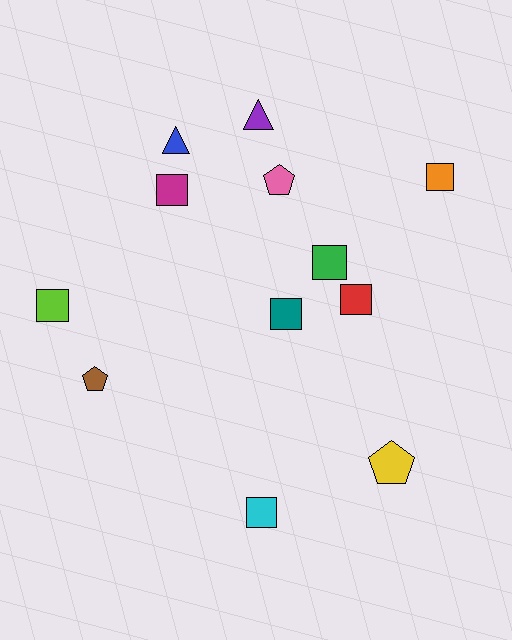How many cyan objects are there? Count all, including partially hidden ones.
There is 1 cyan object.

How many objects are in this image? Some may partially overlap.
There are 12 objects.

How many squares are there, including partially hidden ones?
There are 7 squares.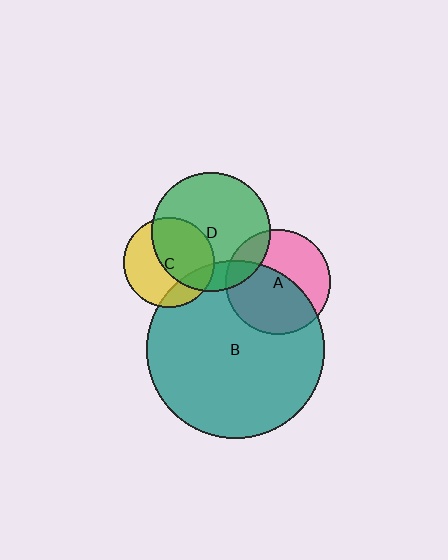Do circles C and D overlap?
Yes.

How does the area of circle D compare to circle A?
Approximately 1.3 times.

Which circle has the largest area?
Circle B (teal).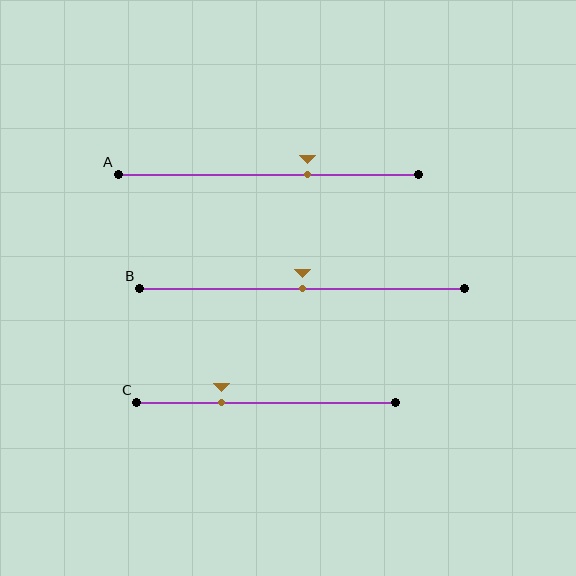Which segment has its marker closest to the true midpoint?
Segment B has its marker closest to the true midpoint.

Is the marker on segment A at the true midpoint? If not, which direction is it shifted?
No, the marker on segment A is shifted to the right by about 13% of the segment length.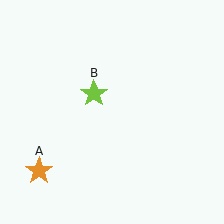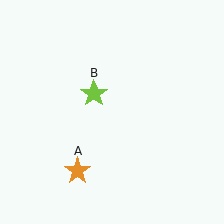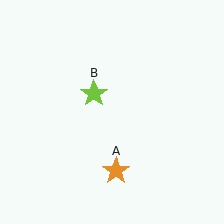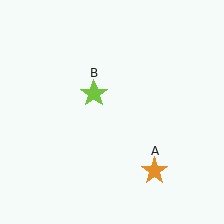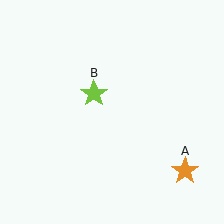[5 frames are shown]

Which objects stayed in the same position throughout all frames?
Lime star (object B) remained stationary.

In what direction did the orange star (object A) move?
The orange star (object A) moved right.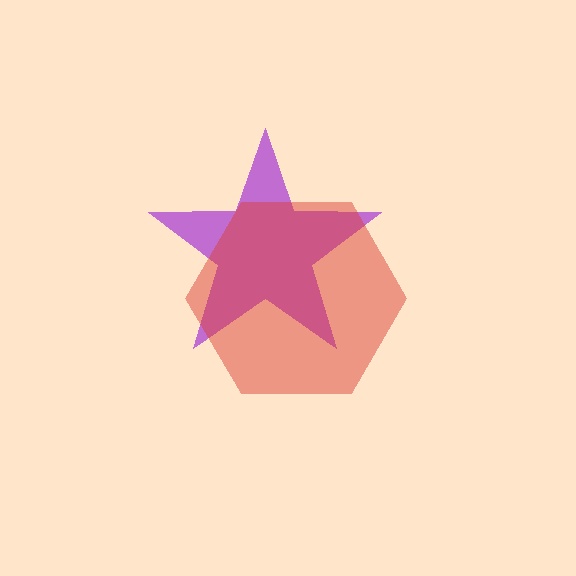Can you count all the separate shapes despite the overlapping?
Yes, there are 2 separate shapes.